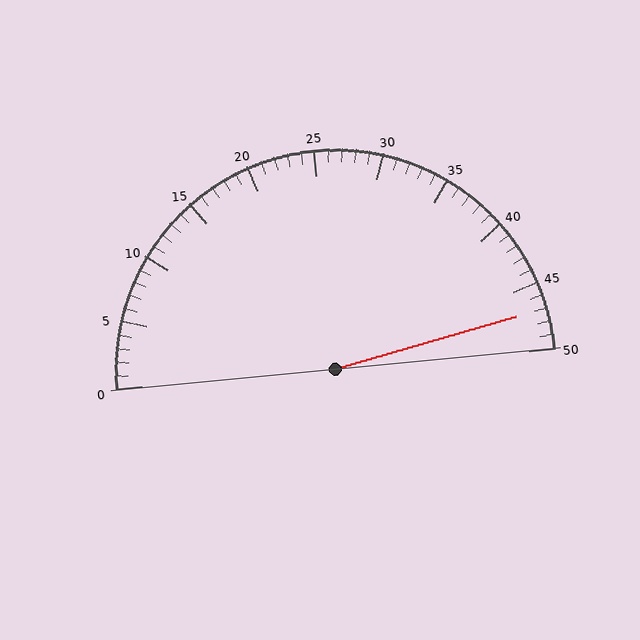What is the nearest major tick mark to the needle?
The nearest major tick mark is 45.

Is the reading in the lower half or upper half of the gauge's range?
The reading is in the upper half of the range (0 to 50).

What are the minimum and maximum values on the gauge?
The gauge ranges from 0 to 50.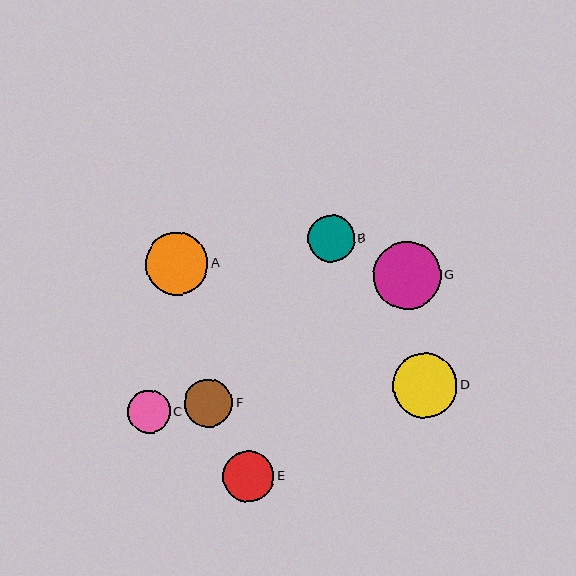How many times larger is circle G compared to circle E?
Circle G is approximately 1.3 times the size of circle E.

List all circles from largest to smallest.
From largest to smallest: G, D, A, E, F, B, C.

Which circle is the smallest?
Circle C is the smallest with a size of approximately 42 pixels.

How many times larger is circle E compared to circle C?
Circle E is approximately 1.2 times the size of circle C.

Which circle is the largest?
Circle G is the largest with a size of approximately 68 pixels.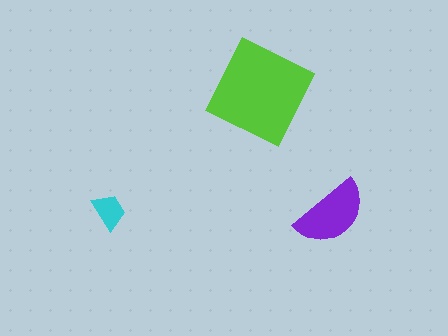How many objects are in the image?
There are 3 objects in the image.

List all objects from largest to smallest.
The lime diamond, the purple semicircle, the cyan trapezoid.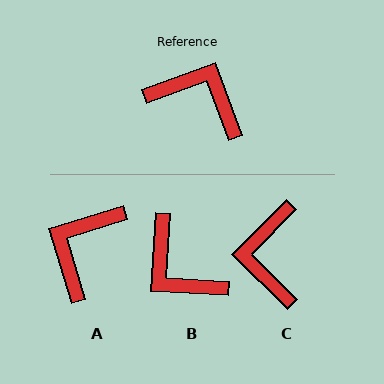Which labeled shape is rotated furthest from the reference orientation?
B, about 156 degrees away.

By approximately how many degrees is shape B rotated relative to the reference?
Approximately 156 degrees counter-clockwise.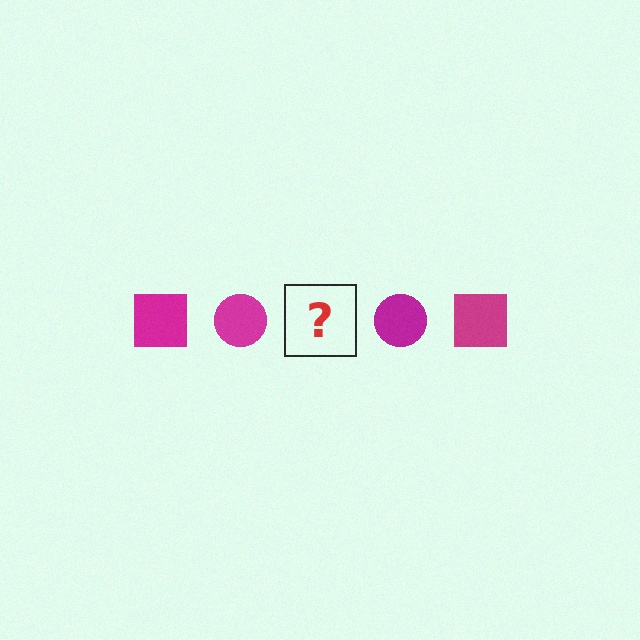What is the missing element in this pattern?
The missing element is a magenta square.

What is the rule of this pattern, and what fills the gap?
The rule is that the pattern cycles through square, circle shapes in magenta. The gap should be filled with a magenta square.